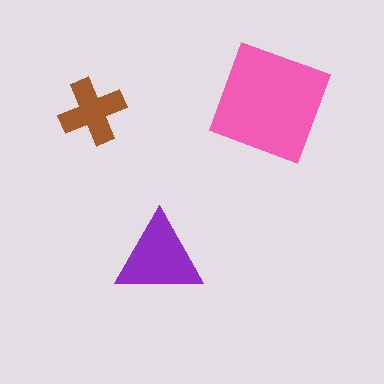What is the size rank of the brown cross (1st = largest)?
3rd.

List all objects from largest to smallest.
The pink square, the purple triangle, the brown cross.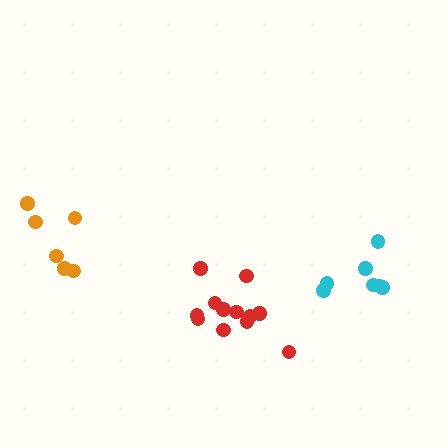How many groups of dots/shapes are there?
There are 3 groups.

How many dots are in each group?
Group 1: 12 dots, Group 2: 6 dots, Group 3: 7 dots (25 total).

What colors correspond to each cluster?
The clusters are colored: red, orange, cyan.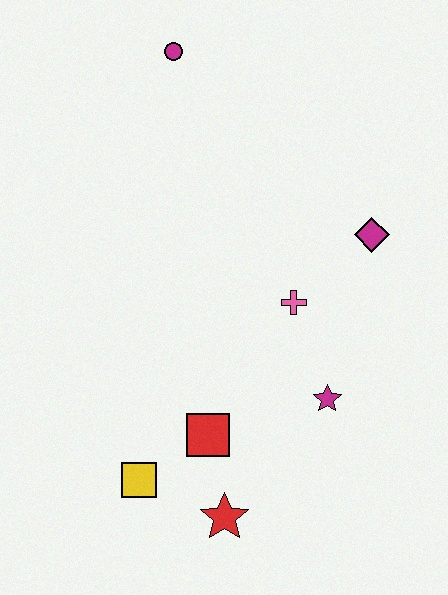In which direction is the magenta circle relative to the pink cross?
The magenta circle is above the pink cross.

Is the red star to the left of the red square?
No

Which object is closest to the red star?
The red square is closest to the red star.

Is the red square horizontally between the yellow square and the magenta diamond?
Yes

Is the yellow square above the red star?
Yes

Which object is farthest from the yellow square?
The magenta circle is farthest from the yellow square.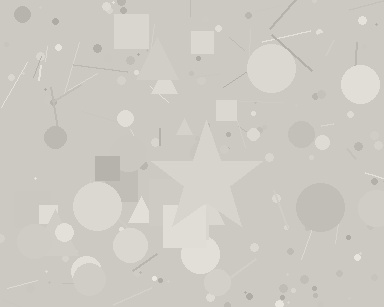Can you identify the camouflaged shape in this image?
The camouflaged shape is a star.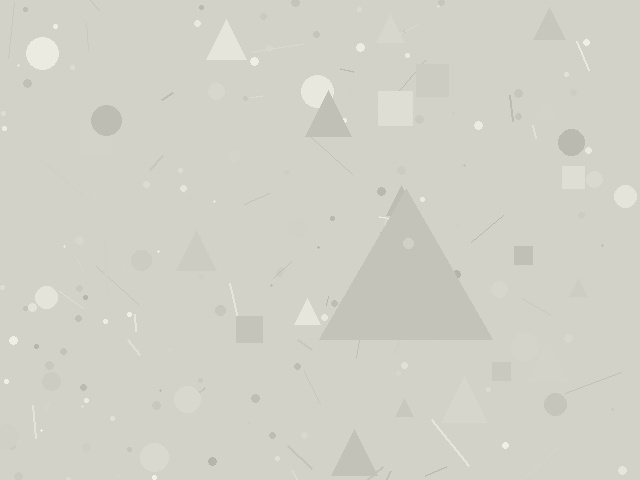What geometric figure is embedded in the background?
A triangle is embedded in the background.